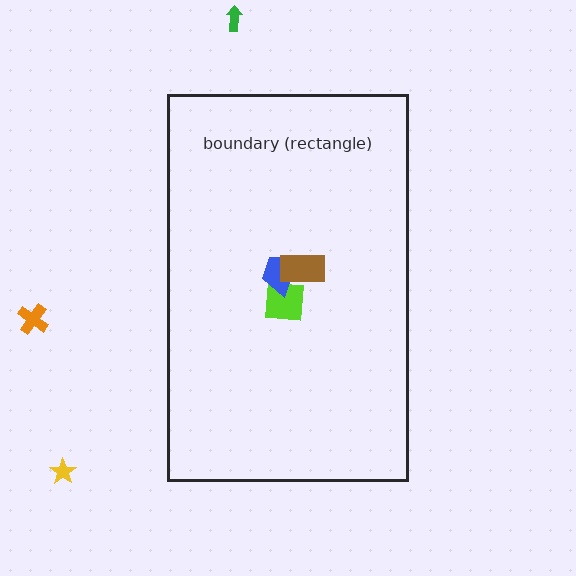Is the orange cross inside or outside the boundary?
Outside.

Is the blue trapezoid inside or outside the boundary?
Inside.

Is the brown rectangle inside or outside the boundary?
Inside.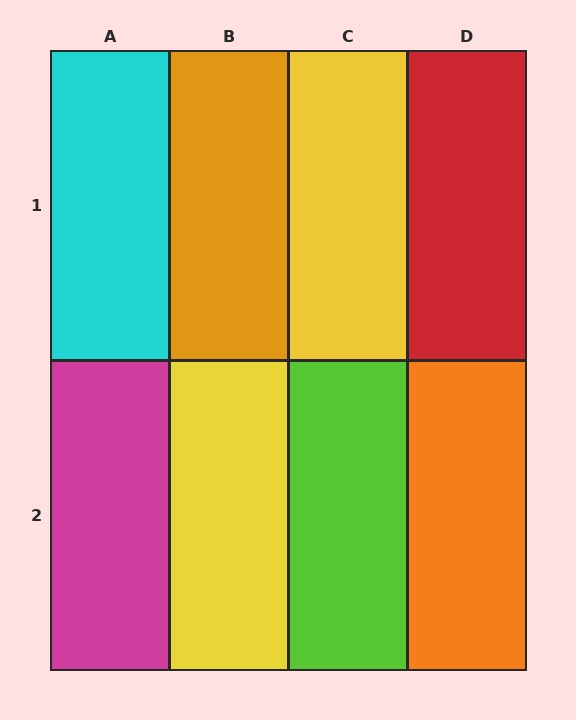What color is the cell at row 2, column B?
Yellow.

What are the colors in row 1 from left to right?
Cyan, orange, yellow, red.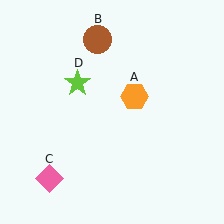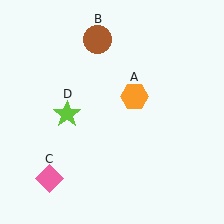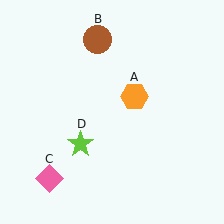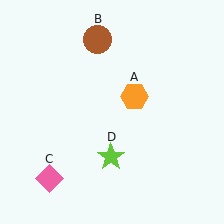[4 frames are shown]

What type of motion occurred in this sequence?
The lime star (object D) rotated counterclockwise around the center of the scene.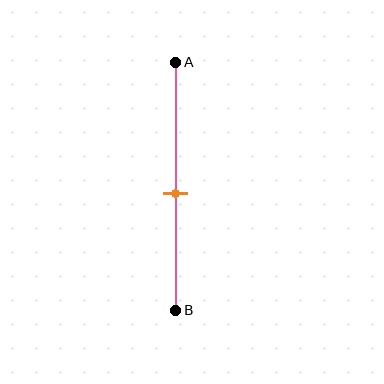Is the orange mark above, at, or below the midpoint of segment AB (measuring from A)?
The orange mark is approximately at the midpoint of segment AB.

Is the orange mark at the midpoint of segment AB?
Yes, the mark is approximately at the midpoint.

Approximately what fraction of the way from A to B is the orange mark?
The orange mark is approximately 55% of the way from A to B.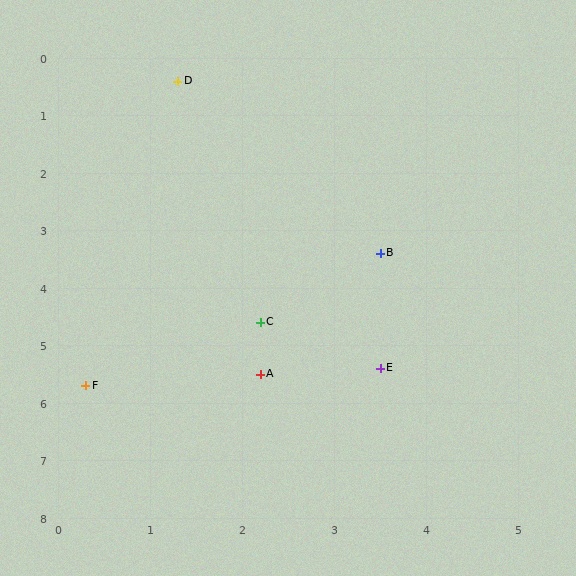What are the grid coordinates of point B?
Point B is at approximately (3.5, 3.4).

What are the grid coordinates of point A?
Point A is at approximately (2.2, 5.5).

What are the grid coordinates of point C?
Point C is at approximately (2.2, 4.6).